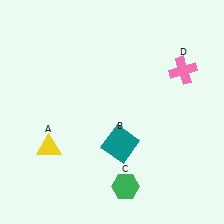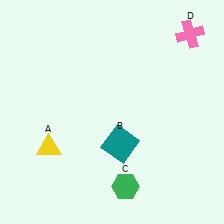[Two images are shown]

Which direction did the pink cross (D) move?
The pink cross (D) moved up.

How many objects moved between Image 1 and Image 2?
1 object moved between the two images.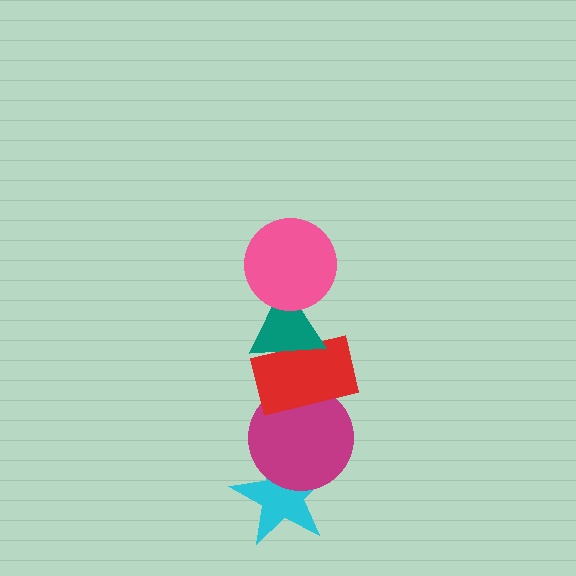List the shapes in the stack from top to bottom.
From top to bottom: the pink circle, the teal triangle, the red rectangle, the magenta circle, the cyan star.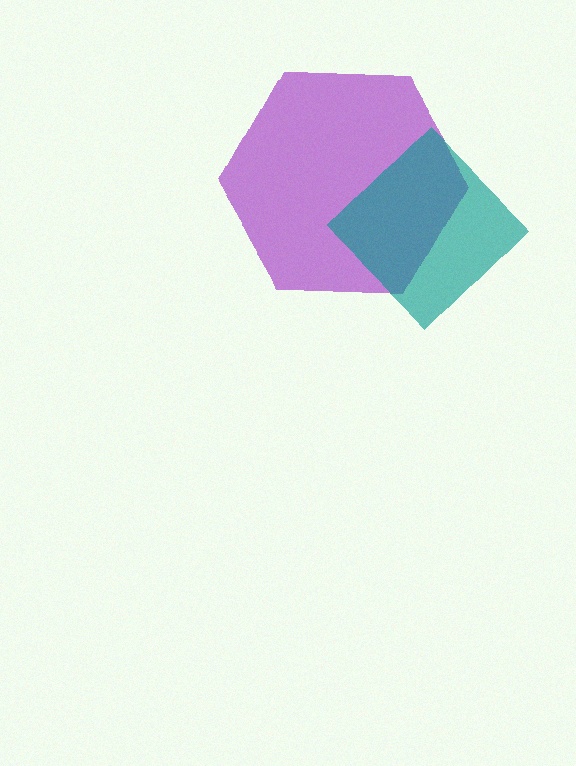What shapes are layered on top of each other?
The layered shapes are: a purple hexagon, a teal diamond.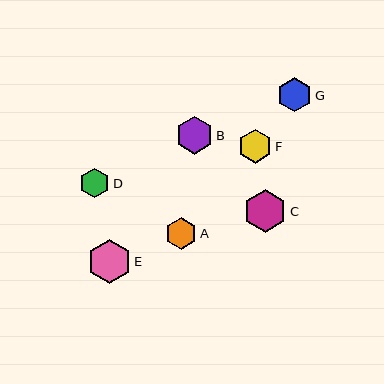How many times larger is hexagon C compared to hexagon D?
Hexagon C is approximately 1.4 times the size of hexagon D.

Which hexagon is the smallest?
Hexagon D is the smallest with a size of approximately 30 pixels.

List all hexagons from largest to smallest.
From largest to smallest: E, C, B, G, F, A, D.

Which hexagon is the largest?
Hexagon E is the largest with a size of approximately 44 pixels.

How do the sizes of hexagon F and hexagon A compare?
Hexagon F and hexagon A are approximately the same size.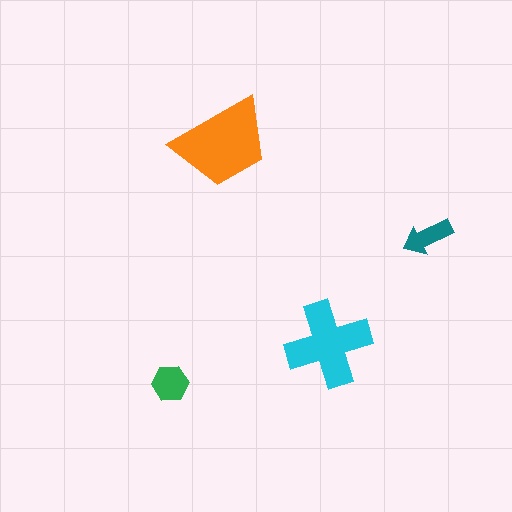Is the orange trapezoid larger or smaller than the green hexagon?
Larger.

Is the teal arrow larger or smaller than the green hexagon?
Smaller.